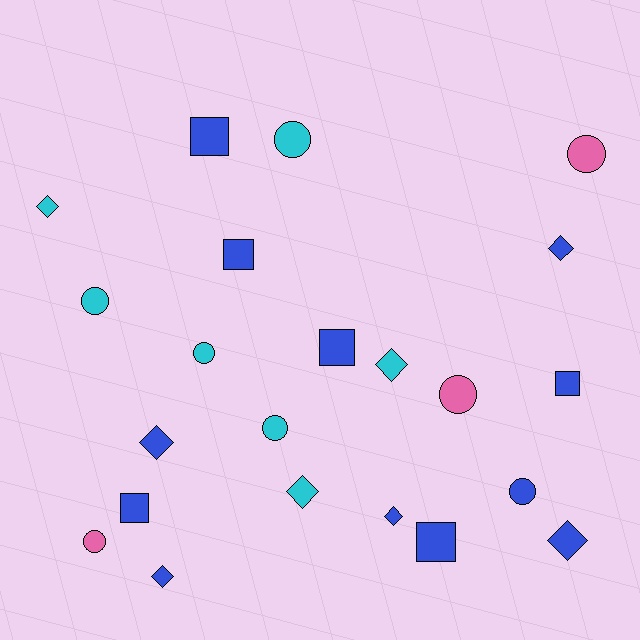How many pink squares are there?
There are no pink squares.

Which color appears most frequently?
Blue, with 12 objects.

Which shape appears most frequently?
Circle, with 8 objects.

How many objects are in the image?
There are 22 objects.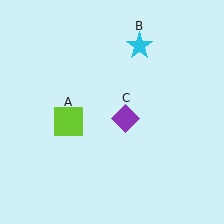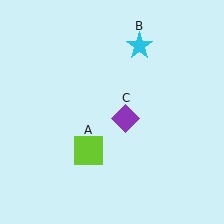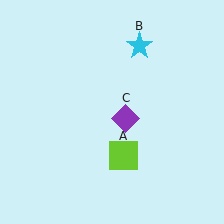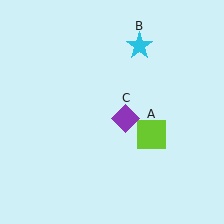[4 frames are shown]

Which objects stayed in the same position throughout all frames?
Cyan star (object B) and purple diamond (object C) remained stationary.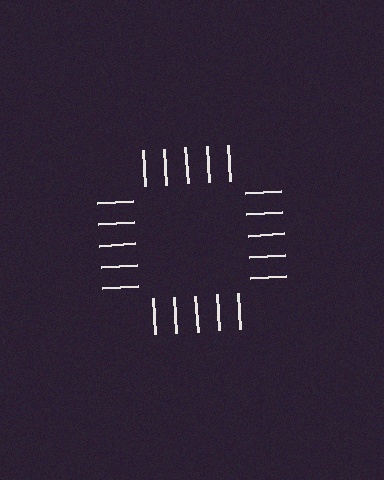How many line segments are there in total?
20 — 5 along each of the 4 edges.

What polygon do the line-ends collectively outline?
An illusory square — the line segments terminate on its edges but no continuous stroke is drawn.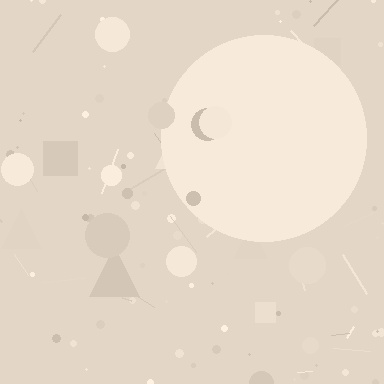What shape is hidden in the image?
A circle is hidden in the image.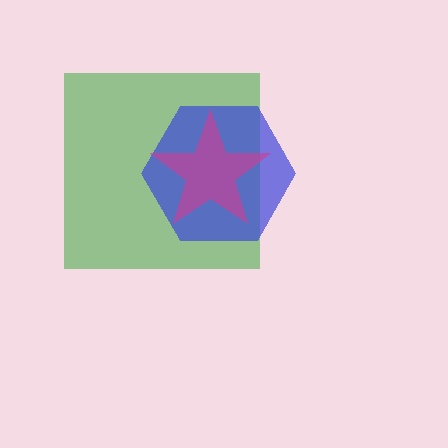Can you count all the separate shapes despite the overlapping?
Yes, there are 3 separate shapes.